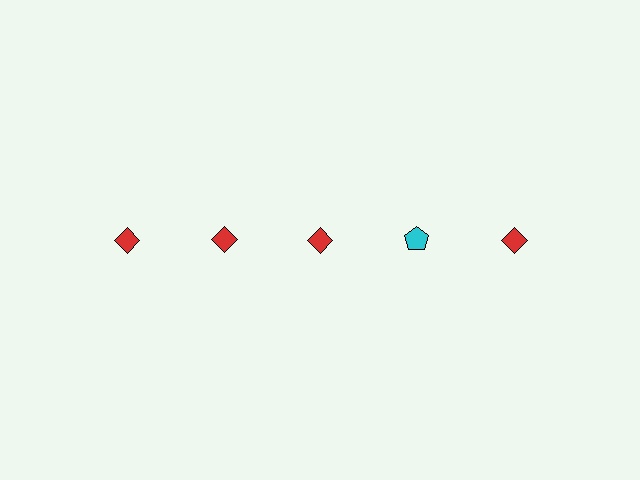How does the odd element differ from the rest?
It differs in both color (cyan instead of red) and shape (pentagon instead of diamond).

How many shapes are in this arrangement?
There are 5 shapes arranged in a grid pattern.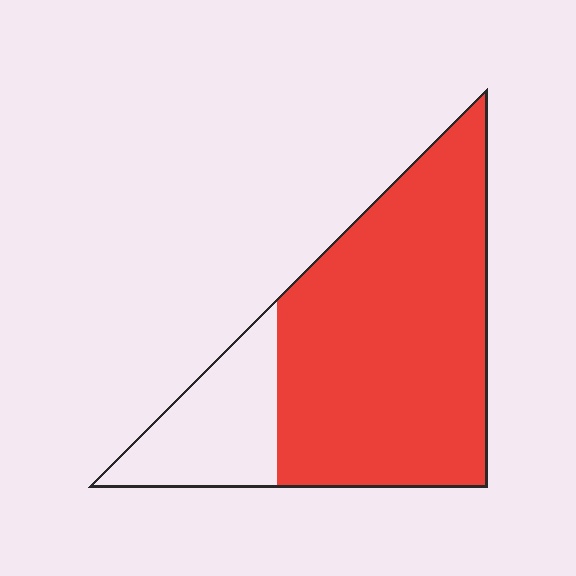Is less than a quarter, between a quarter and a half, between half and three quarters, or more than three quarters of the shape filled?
More than three quarters.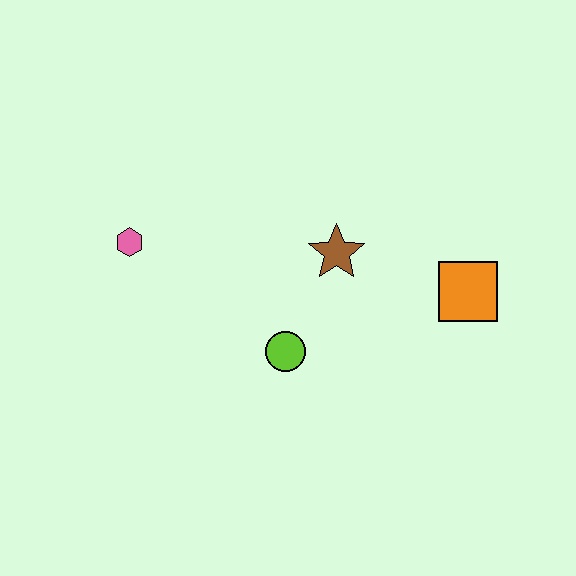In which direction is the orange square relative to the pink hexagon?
The orange square is to the right of the pink hexagon.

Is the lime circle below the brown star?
Yes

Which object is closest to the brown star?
The lime circle is closest to the brown star.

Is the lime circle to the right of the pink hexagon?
Yes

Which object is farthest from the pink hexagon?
The orange square is farthest from the pink hexagon.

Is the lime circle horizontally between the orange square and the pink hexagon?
Yes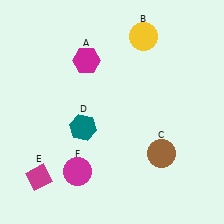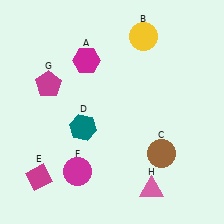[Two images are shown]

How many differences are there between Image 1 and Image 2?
There are 2 differences between the two images.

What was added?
A magenta pentagon (G), a pink triangle (H) were added in Image 2.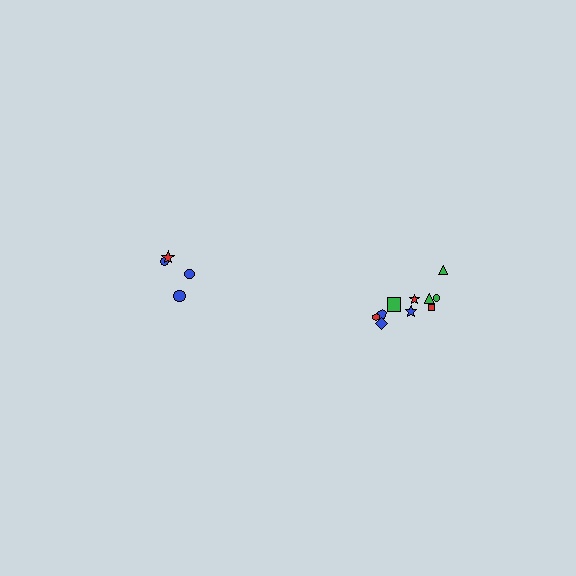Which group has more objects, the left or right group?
The right group.